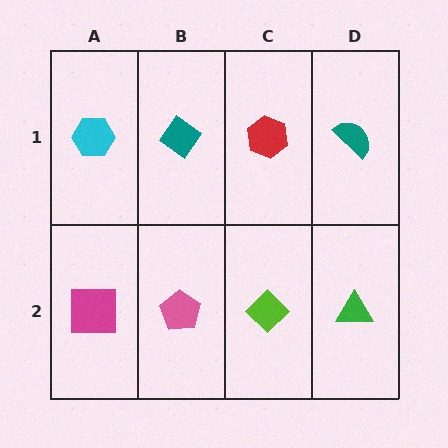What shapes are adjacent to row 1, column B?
A pink pentagon (row 2, column B), a cyan hexagon (row 1, column A), a red hexagon (row 1, column C).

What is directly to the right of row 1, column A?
A teal diamond.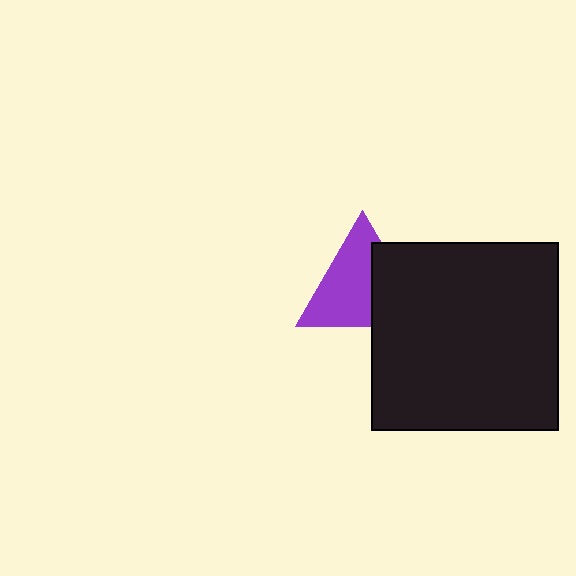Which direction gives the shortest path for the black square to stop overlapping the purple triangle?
Moving right gives the shortest separation.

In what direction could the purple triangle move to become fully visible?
The purple triangle could move left. That would shift it out from behind the black square entirely.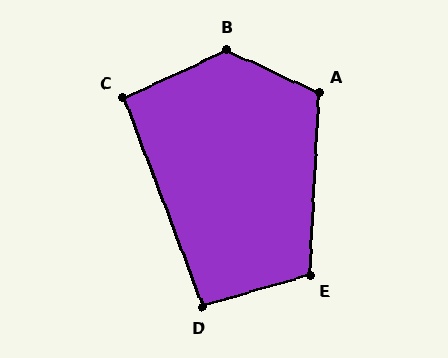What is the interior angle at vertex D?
Approximately 95 degrees (approximately right).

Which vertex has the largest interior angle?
B, at approximately 131 degrees.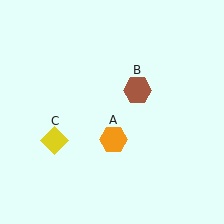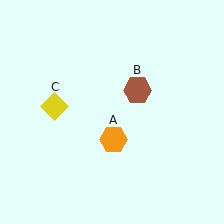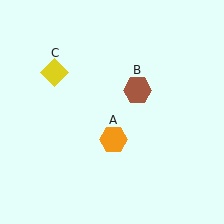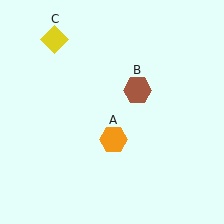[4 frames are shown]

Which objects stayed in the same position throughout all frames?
Orange hexagon (object A) and brown hexagon (object B) remained stationary.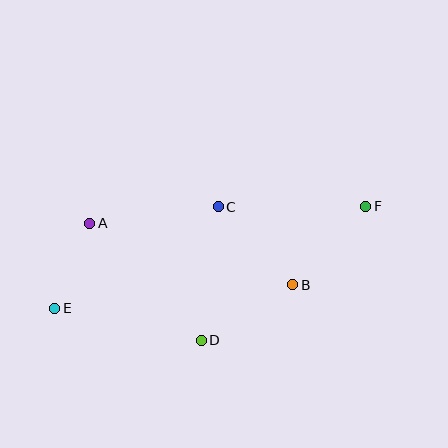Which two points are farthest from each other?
Points E and F are farthest from each other.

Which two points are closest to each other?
Points A and E are closest to each other.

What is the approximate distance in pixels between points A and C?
The distance between A and C is approximately 130 pixels.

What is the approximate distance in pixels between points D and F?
The distance between D and F is approximately 212 pixels.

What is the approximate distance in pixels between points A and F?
The distance between A and F is approximately 277 pixels.